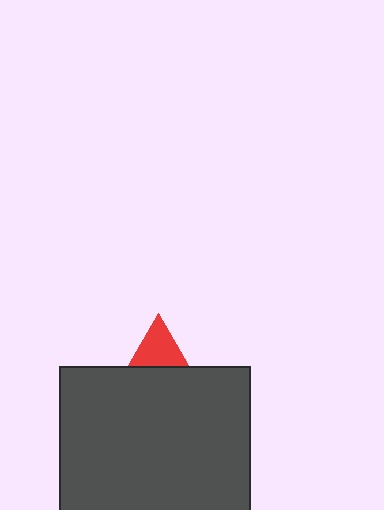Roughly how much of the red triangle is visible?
A small part of it is visible (roughly 39%).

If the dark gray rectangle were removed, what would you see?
You would see the complete red triangle.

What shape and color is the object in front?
The object in front is a dark gray rectangle.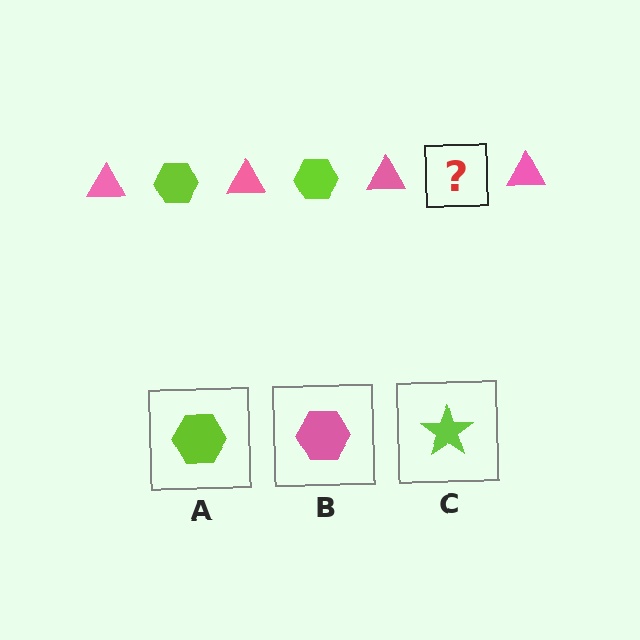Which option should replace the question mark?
Option A.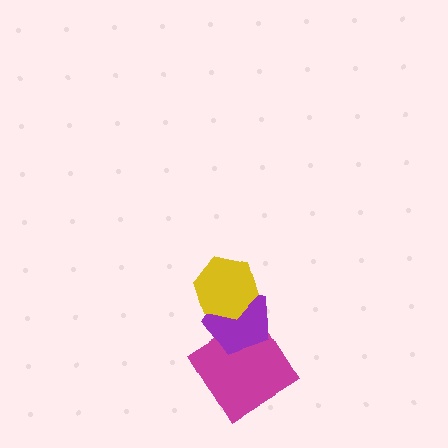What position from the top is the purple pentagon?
The purple pentagon is 2nd from the top.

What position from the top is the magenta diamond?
The magenta diamond is 3rd from the top.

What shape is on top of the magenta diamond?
The purple pentagon is on top of the magenta diamond.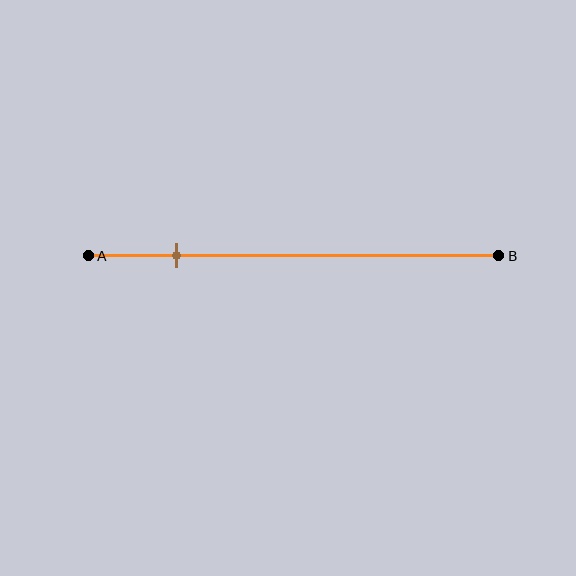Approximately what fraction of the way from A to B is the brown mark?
The brown mark is approximately 20% of the way from A to B.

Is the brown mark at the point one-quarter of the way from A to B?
No, the mark is at about 20% from A, not at the 25% one-quarter point.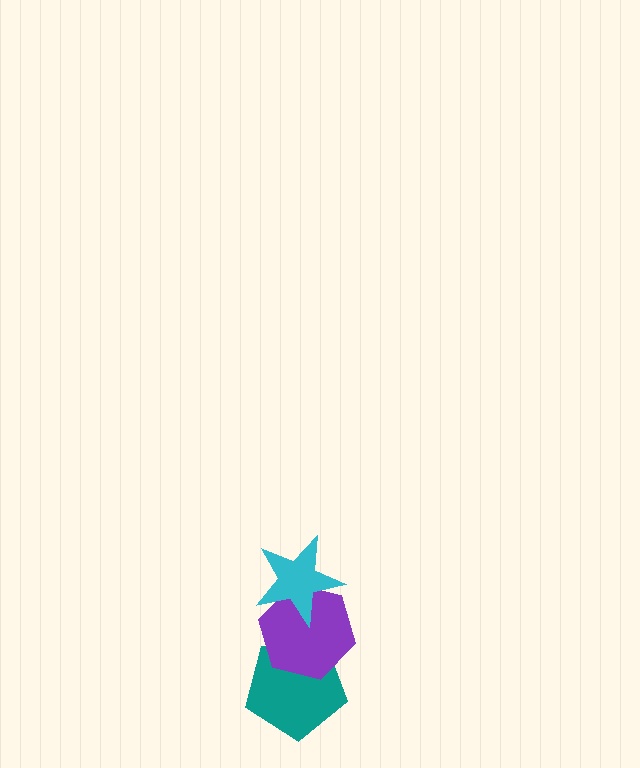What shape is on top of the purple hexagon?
The cyan star is on top of the purple hexagon.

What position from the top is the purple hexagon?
The purple hexagon is 2nd from the top.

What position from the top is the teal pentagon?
The teal pentagon is 3rd from the top.